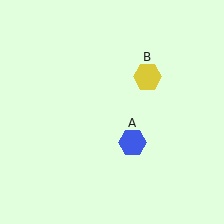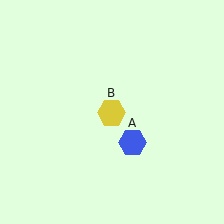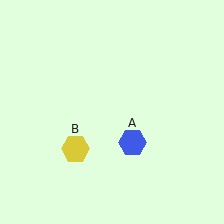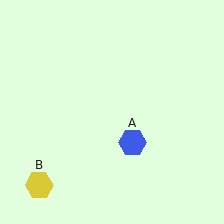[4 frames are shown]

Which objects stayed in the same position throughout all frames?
Blue hexagon (object A) remained stationary.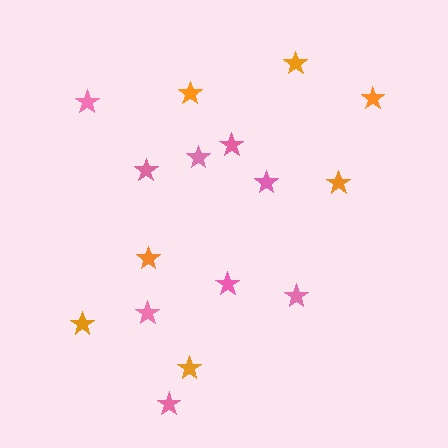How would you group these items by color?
There are 2 groups: one group of orange stars (7) and one group of pink stars (9).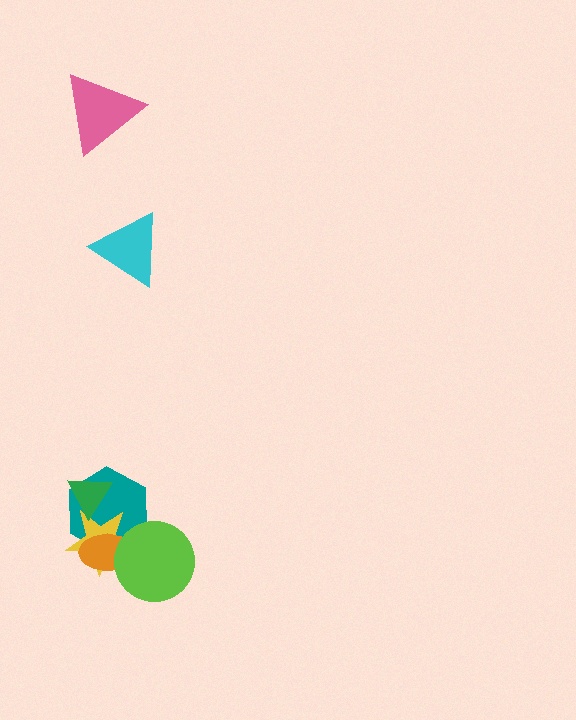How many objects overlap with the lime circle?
3 objects overlap with the lime circle.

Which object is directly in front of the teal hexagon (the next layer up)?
The yellow star is directly in front of the teal hexagon.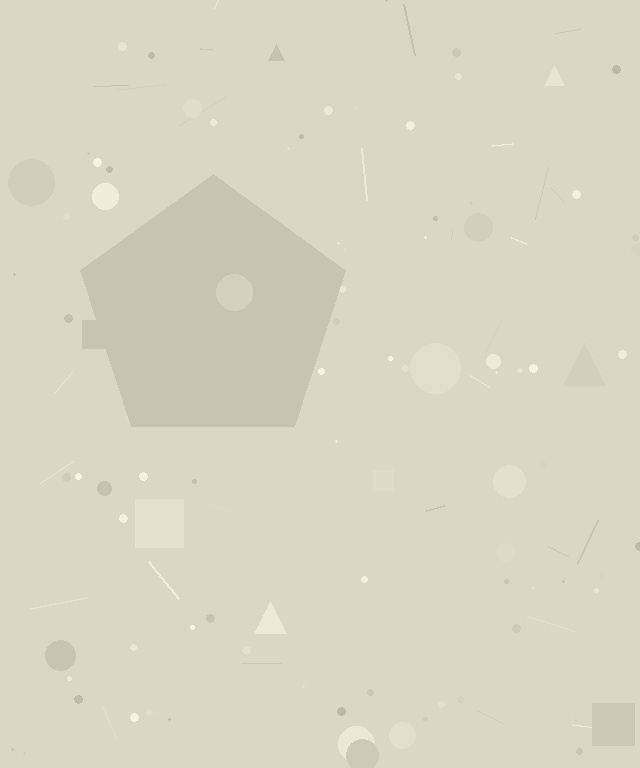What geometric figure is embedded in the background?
A pentagon is embedded in the background.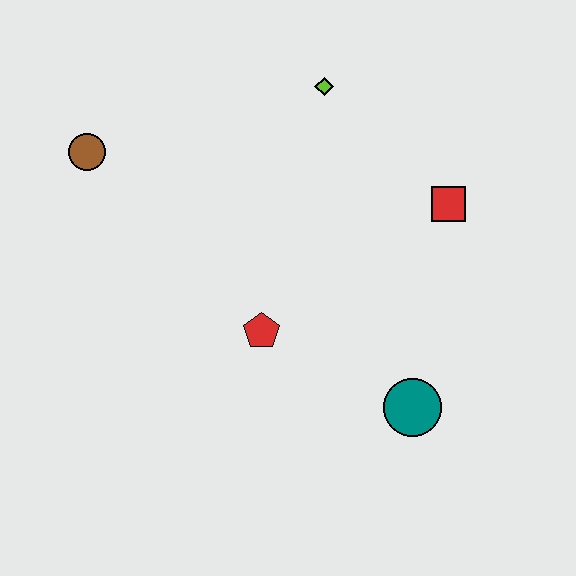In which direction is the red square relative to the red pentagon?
The red square is to the right of the red pentagon.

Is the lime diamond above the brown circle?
Yes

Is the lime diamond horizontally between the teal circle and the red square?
No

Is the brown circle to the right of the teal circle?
No